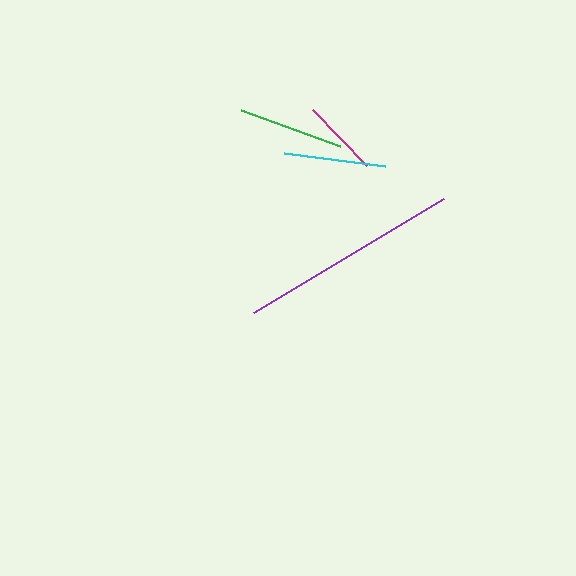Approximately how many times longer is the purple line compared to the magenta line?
The purple line is approximately 2.9 times the length of the magenta line.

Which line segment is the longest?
The purple line is the longest at approximately 222 pixels.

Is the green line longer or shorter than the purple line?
The purple line is longer than the green line.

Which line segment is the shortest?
The magenta line is the shortest at approximately 77 pixels.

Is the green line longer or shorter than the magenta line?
The green line is longer than the magenta line.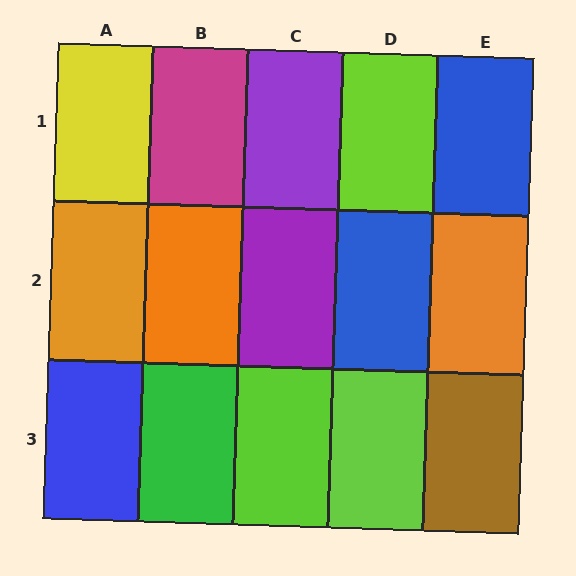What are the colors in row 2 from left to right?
Orange, orange, purple, blue, orange.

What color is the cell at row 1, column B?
Magenta.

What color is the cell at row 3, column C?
Lime.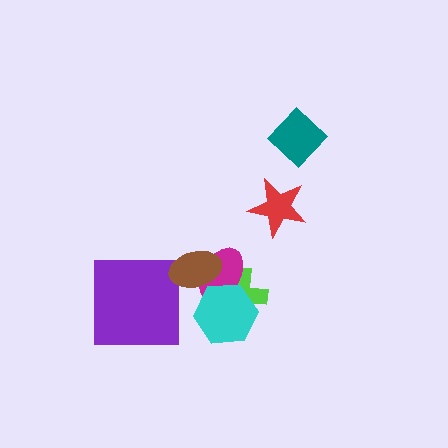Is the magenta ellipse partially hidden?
Yes, it is partially covered by another shape.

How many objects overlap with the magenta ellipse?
3 objects overlap with the magenta ellipse.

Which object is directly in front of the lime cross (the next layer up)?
The magenta ellipse is directly in front of the lime cross.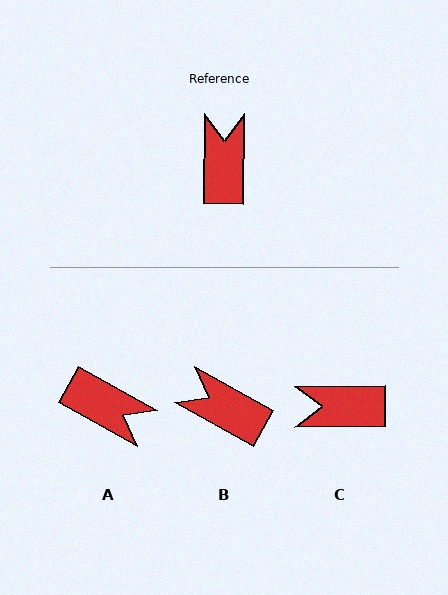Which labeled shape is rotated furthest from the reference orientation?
A, about 119 degrees away.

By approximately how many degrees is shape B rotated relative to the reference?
Approximately 62 degrees counter-clockwise.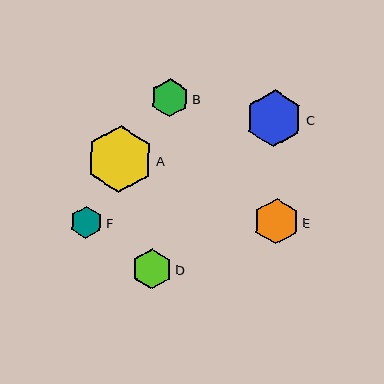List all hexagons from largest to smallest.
From largest to smallest: A, C, E, D, B, F.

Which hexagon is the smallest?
Hexagon F is the smallest with a size of approximately 32 pixels.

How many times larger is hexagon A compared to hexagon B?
Hexagon A is approximately 1.8 times the size of hexagon B.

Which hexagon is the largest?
Hexagon A is the largest with a size of approximately 67 pixels.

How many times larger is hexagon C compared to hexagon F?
Hexagon C is approximately 1.8 times the size of hexagon F.